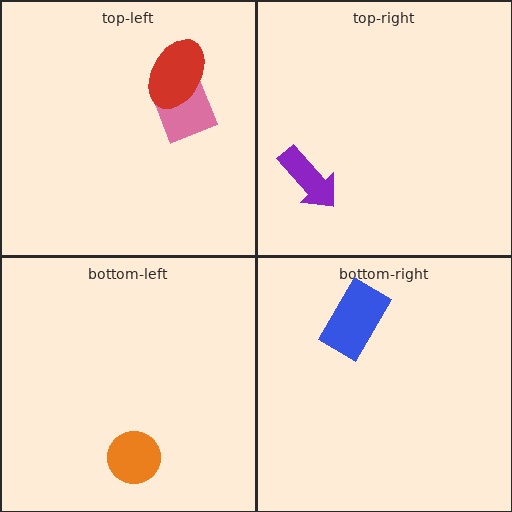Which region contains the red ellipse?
The top-left region.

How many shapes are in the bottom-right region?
1.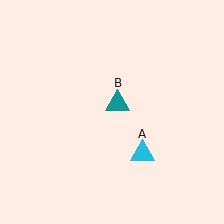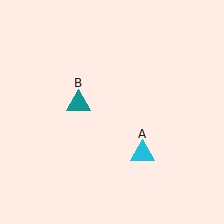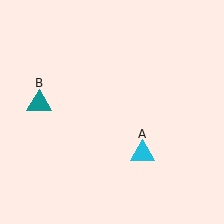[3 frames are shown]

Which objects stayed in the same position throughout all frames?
Cyan triangle (object A) remained stationary.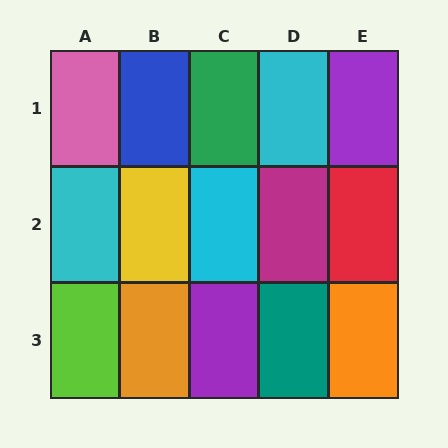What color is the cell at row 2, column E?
Red.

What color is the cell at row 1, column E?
Purple.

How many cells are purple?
2 cells are purple.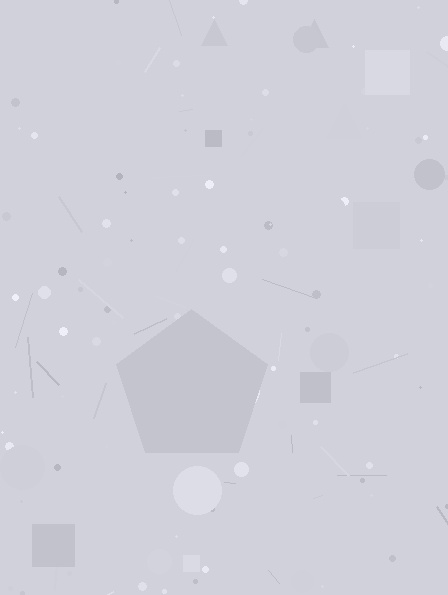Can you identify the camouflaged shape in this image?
The camouflaged shape is a pentagon.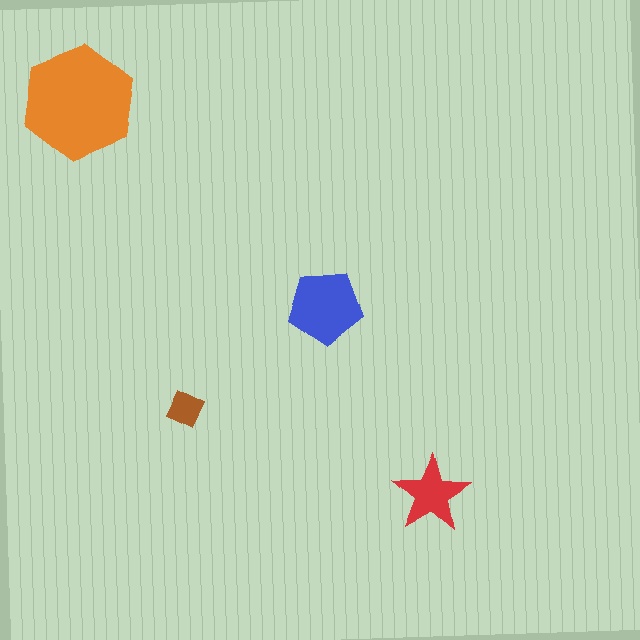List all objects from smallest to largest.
The brown diamond, the red star, the blue pentagon, the orange hexagon.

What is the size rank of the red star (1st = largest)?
3rd.